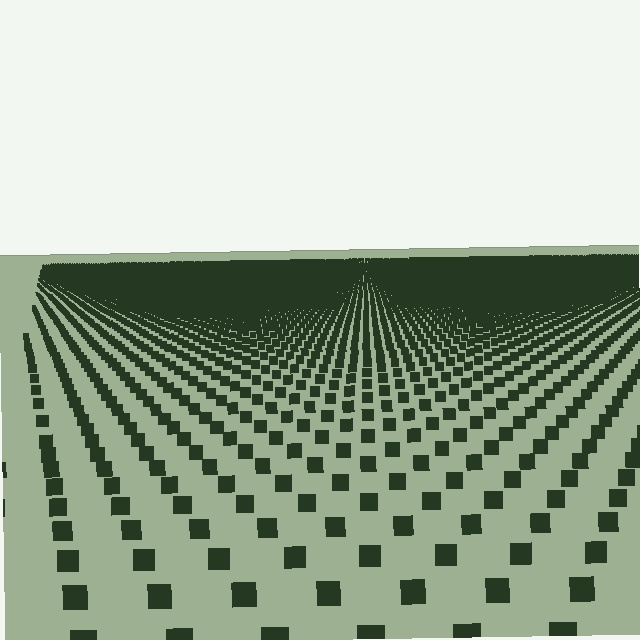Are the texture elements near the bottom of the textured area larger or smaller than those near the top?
Larger. Near the bottom, elements are closer to the viewer and appear at a bigger on-screen size.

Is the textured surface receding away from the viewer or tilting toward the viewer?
The surface is receding away from the viewer. Texture elements get smaller and denser toward the top.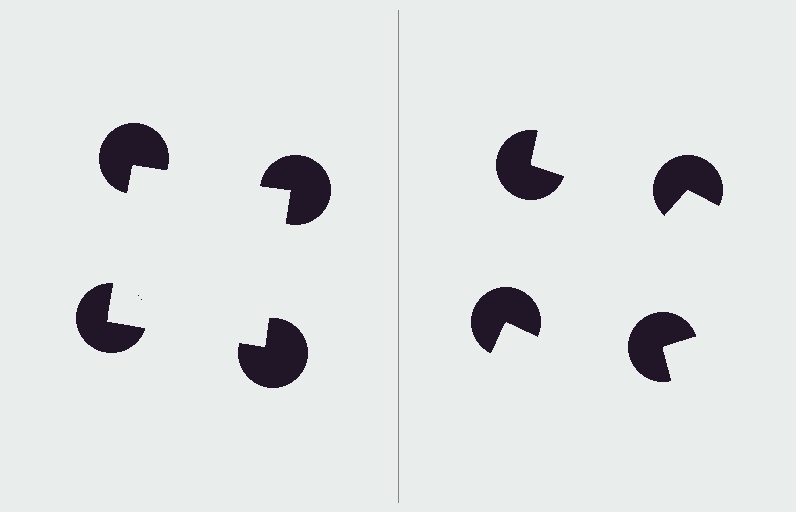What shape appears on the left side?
An illusory square.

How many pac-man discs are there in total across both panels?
8 — 4 on each side.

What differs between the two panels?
The pac-man discs are positioned identically on both sides; only the wedge orientations differ. On the left they align to a square; on the right they are misaligned.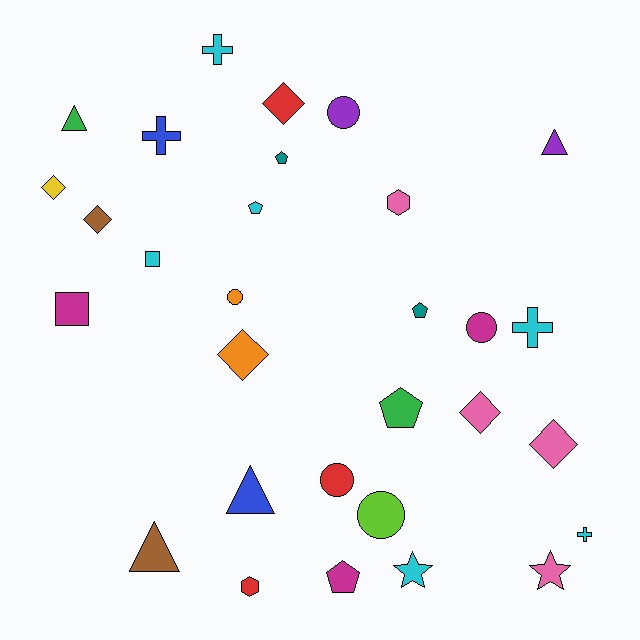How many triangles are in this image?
There are 4 triangles.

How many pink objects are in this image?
There are 4 pink objects.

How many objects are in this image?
There are 30 objects.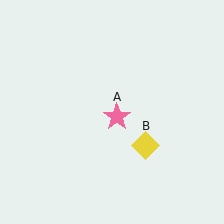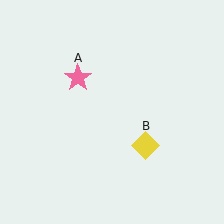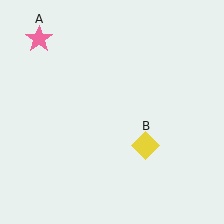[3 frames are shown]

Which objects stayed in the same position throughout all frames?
Yellow diamond (object B) remained stationary.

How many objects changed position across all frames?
1 object changed position: pink star (object A).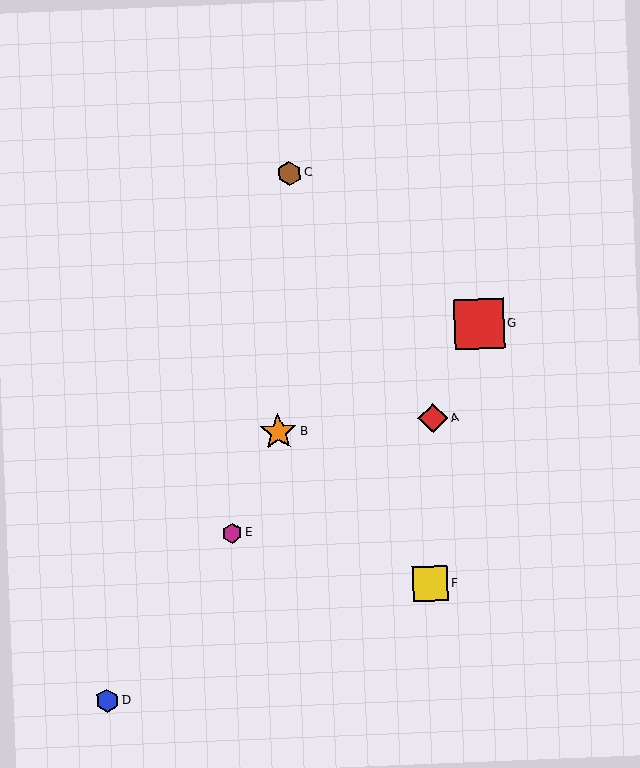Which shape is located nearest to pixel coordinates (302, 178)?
The brown hexagon (labeled C) at (289, 173) is nearest to that location.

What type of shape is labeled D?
Shape D is a blue hexagon.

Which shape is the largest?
The red square (labeled G) is the largest.